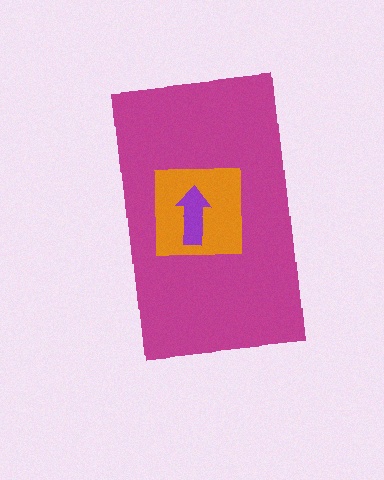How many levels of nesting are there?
3.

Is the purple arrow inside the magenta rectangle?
Yes.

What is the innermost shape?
The purple arrow.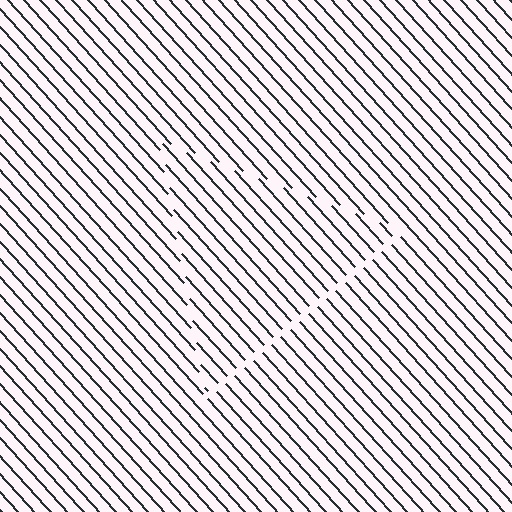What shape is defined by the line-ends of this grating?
An illusory triangle. The interior of the shape contains the same grating, shifted by half a period — the contour is defined by the phase discontinuity where line-ends from the inner and outer gratings abut.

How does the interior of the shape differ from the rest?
The interior of the shape contains the same grating, shifted by half a period — the contour is defined by the phase discontinuity where line-ends from the inner and outer gratings abut.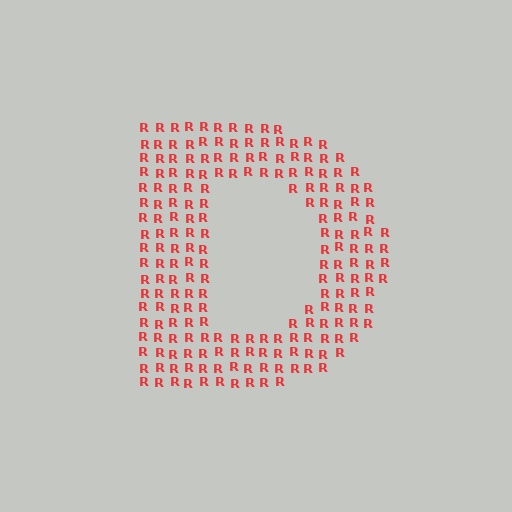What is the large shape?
The large shape is the letter D.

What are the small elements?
The small elements are letter R's.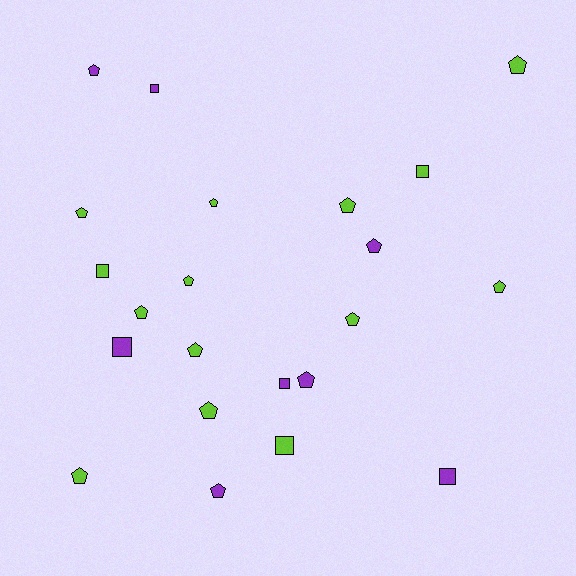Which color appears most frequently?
Lime, with 14 objects.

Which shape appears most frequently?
Pentagon, with 15 objects.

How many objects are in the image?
There are 22 objects.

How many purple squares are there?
There are 4 purple squares.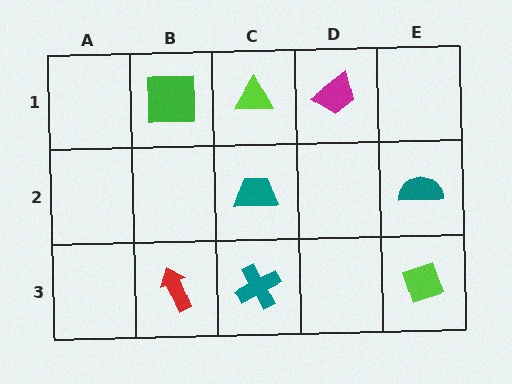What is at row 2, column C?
A teal trapezoid.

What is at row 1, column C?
A lime triangle.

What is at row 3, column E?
A lime diamond.